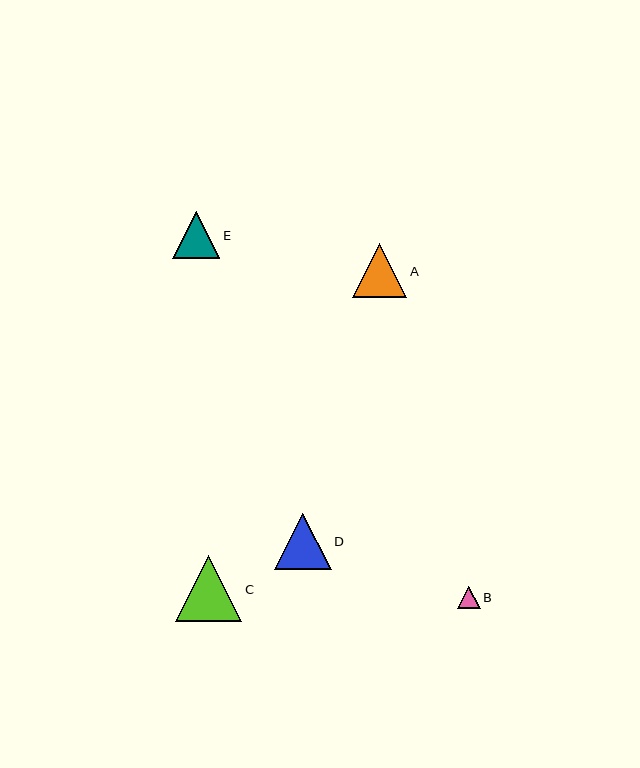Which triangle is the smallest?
Triangle B is the smallest with a size of approximately 23 pixels.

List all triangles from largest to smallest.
From largest to smallest: C, D, A, E, B.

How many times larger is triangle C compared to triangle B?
Triangle C is approximately 2.9 times the size of triangle B.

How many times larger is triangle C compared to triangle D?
Triangle C is approximately 1.2 times the size of triangle D.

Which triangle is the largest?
Triangle C is the largest with a size of approximately 66 pixels.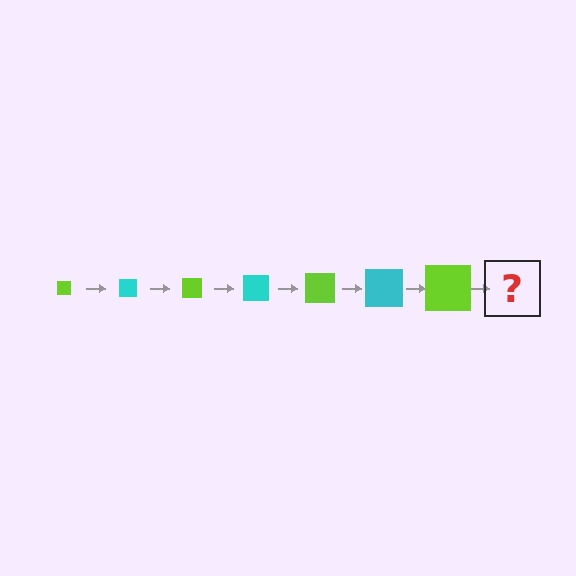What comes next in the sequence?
The next element should be a cyan square, larger than the previous one.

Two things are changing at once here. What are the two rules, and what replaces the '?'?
The two rules are that the square grows larger each step and the color cycles through lime and cyan. The '?' should be a cyan square, larger than the previous one.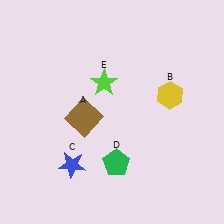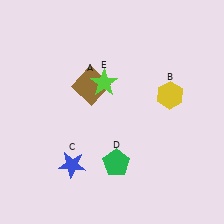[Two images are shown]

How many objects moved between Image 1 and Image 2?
1 object moved between the two images.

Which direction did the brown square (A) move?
The brown square (A) moved up.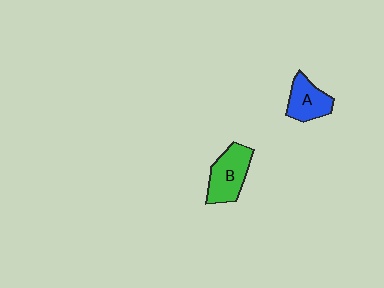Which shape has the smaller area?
Shape A (blue).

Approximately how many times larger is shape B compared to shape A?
Approximately 1.3 times.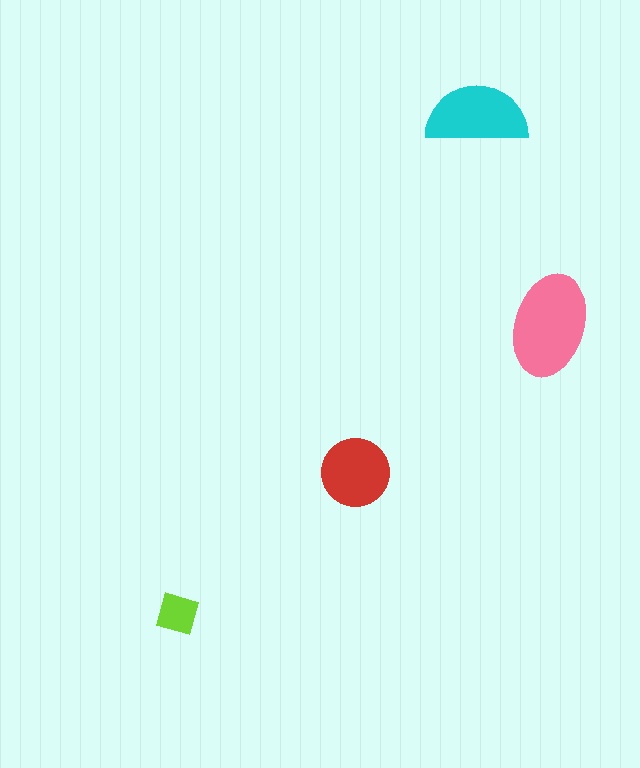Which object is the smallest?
The lime square.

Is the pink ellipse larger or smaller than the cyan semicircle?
Larger.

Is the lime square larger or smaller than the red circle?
Smaller.